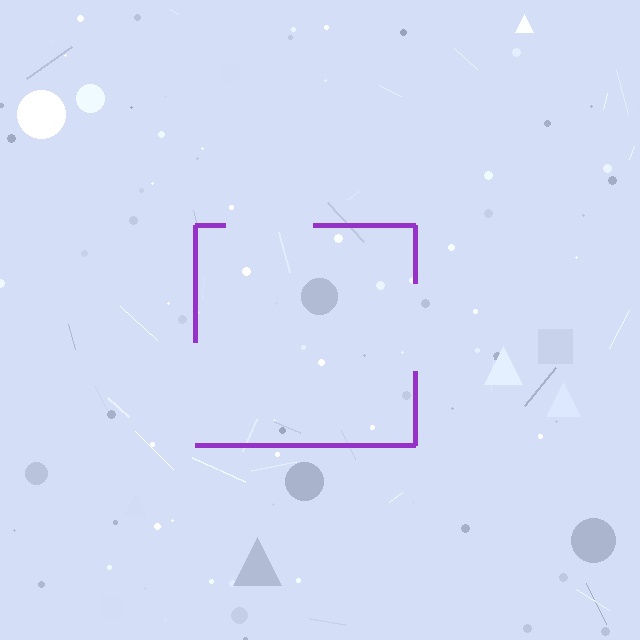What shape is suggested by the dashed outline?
The dashed outline suggests a square.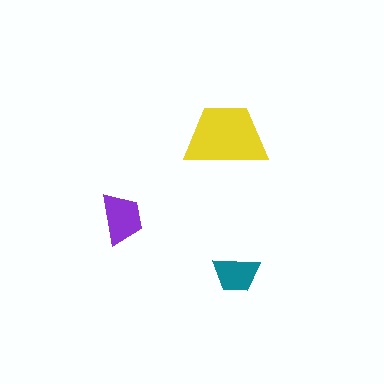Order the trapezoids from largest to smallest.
the yellow one, the purple one, the teal one.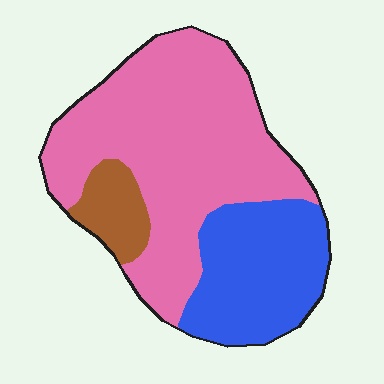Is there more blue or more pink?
Pink.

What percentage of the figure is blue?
Blue takes up about one quarter (1/4) of the figure.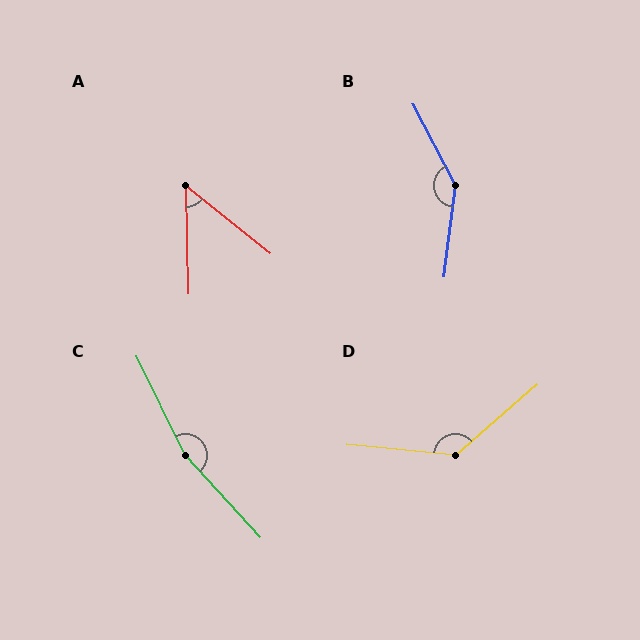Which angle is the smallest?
A, at approximately 50 degrees.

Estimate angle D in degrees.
Approximately 133 degrees.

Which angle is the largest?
C, at approximately 163 degrees.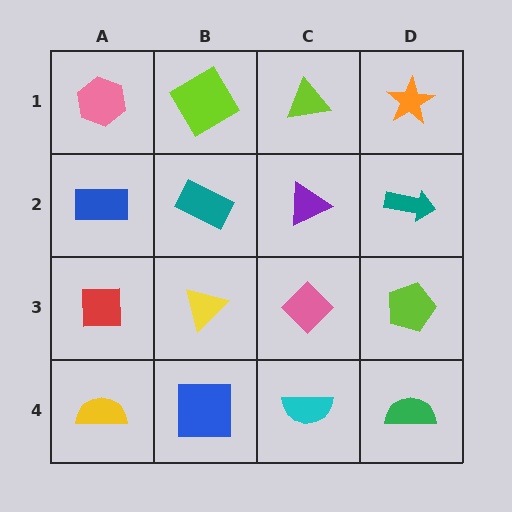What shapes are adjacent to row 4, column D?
A lime pentagon (row 3, column D), a cyan semicircle (row 4, column C).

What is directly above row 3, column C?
A purple triangle.